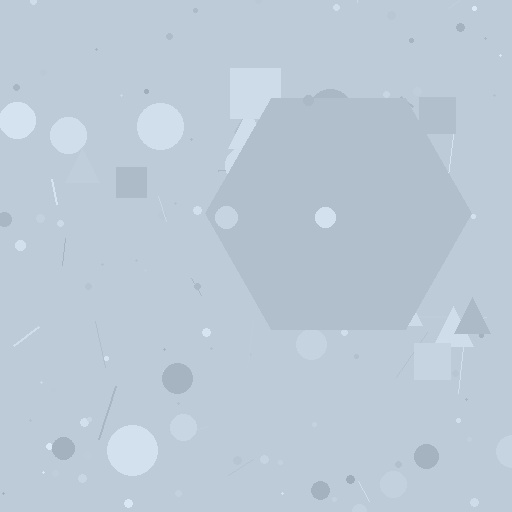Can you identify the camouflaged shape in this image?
The camouflaged shape is a hexagon.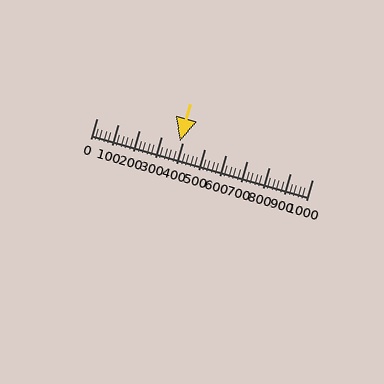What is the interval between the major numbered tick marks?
The major tick marks are spaced 100 units apart.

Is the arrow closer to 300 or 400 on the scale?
The arrow is closer to 400.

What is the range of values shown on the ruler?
The ruler shows values from 0 to 1000.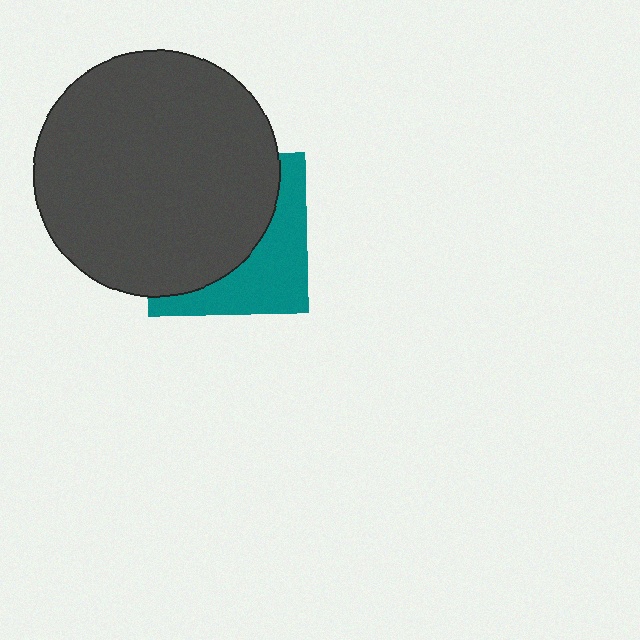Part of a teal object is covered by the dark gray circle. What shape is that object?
It is a square.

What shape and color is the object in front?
The object in front is a dark gray circle.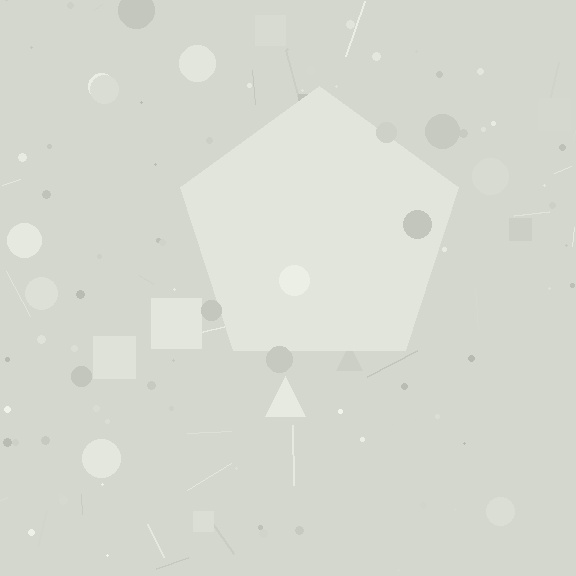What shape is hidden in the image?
A pentagon is hidden in the image.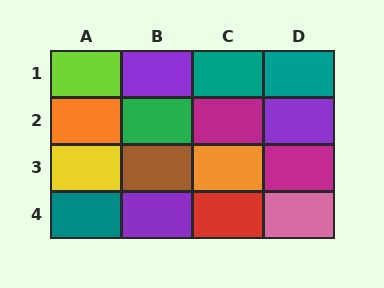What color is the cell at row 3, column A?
Yellow.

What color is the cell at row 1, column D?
Teal.